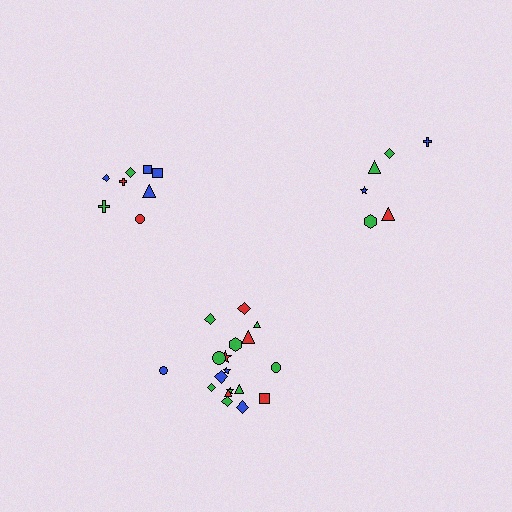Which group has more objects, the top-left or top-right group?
The top-left group.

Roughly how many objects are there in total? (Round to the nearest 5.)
Roughly 30 objects in total.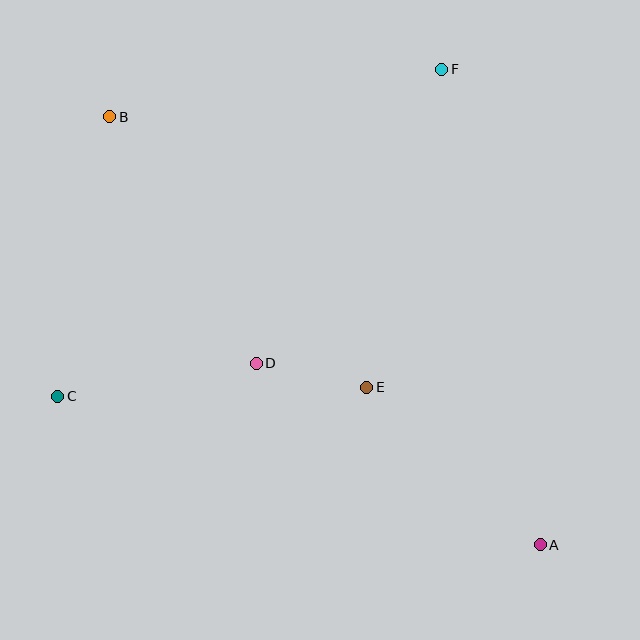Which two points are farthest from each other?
Points A and B are farthest from each other.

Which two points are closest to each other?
Points D and E are closest to each other.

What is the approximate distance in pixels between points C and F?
The distance between C and F is approximately 504 pixels.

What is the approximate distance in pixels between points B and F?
The distance between B and F is approximately 335 pixels.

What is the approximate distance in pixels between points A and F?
The distance between A and F is approximately 485 pixels.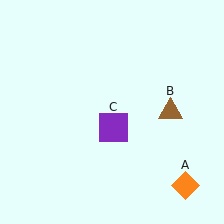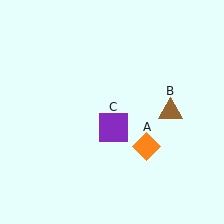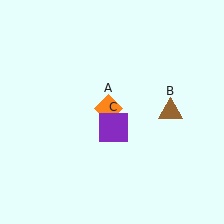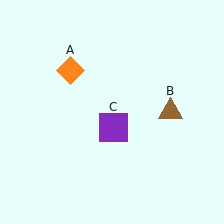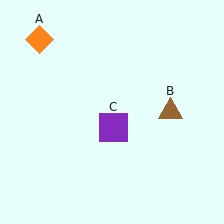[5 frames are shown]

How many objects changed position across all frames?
1 object changed position: orange diamond (object A).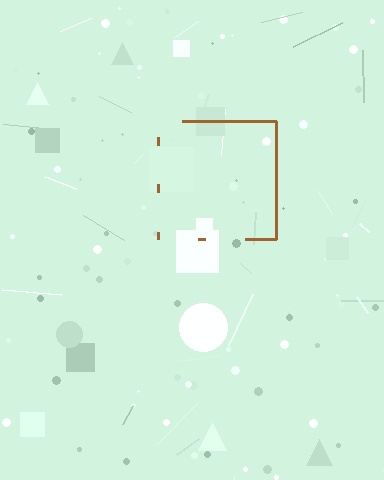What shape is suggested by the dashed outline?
The dashed outline suggests a square.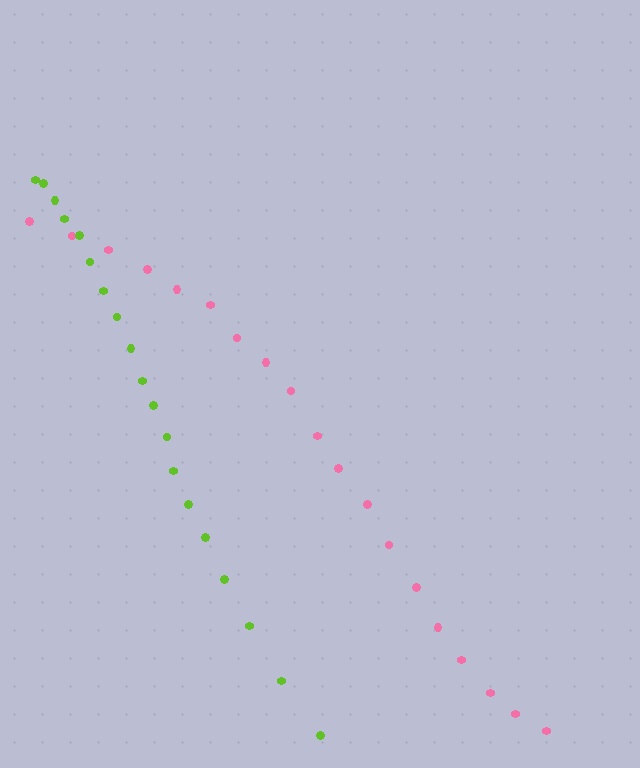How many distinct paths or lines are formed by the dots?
There are 2 distinct paths.